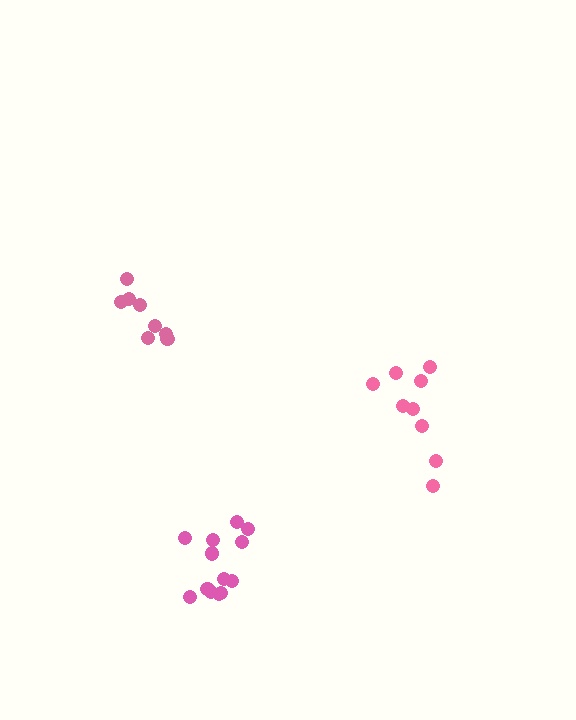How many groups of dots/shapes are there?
There are 3 groups.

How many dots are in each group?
Group 1: 13 dots, Group 2: 8 dots, Group 3: 9 dots (30 total).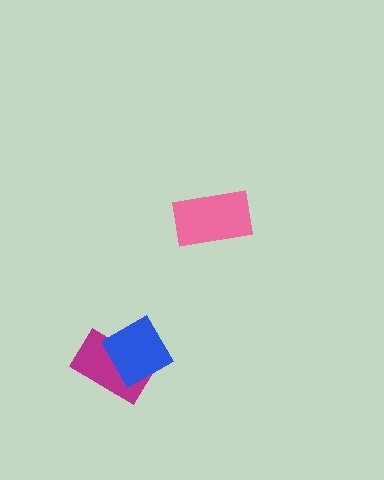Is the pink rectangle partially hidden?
No, no other shape covers it.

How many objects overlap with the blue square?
1 object overlaps with the blue square.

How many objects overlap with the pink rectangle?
0 objects overlap with the pink rectangle.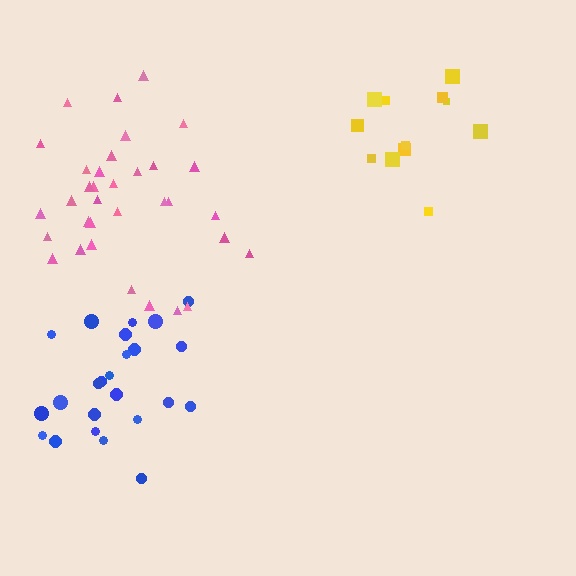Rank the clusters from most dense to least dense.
pink, blue, yellow.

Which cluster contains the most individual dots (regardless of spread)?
Pink (34).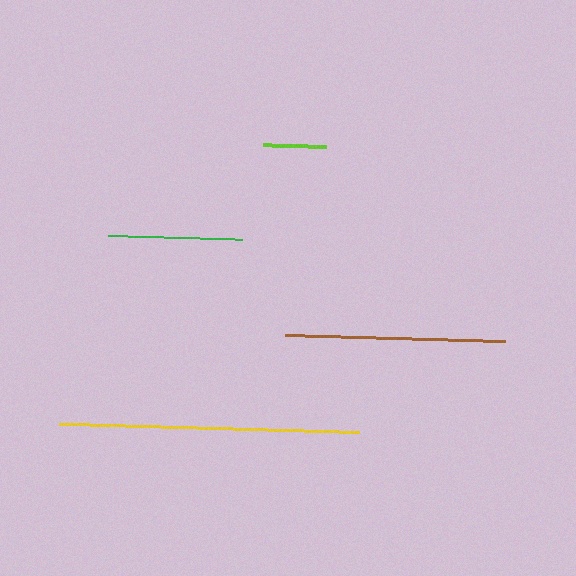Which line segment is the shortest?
The lime line is the shortest at approximately 63 pixels.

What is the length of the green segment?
The green segment is approximately 133 pixels long.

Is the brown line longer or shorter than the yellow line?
The yellow line is longer than the brown line.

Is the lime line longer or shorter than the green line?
The green line is longer than the lime line.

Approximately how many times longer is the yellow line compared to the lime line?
The yellow line is approximately 4.8 times the length of the lime line.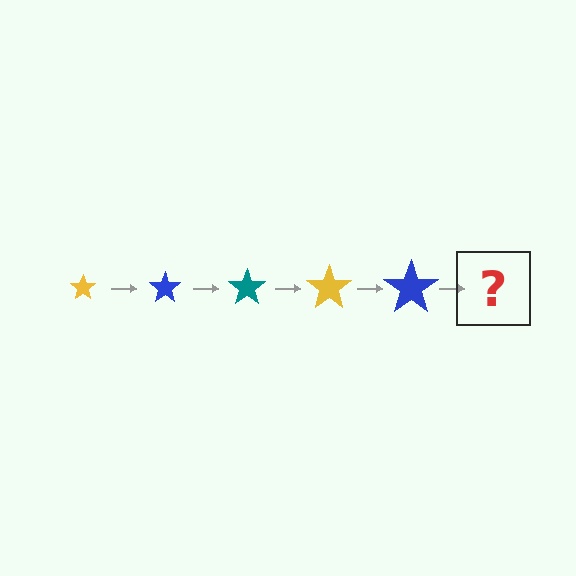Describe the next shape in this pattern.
It should be a teal star, larger than the previous one.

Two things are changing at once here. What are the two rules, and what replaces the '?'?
The two rules are that the star grows larger each step and the color cycles through yellow, blue, and teal. The '?' should be a teal star, larger than the previous one.